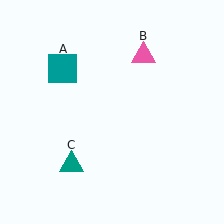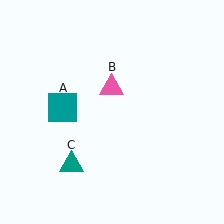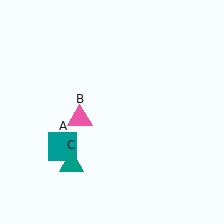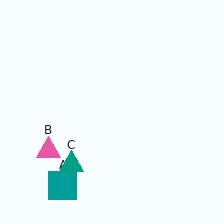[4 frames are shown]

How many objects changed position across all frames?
2 objects changed position: teal square (object A), pink triangle (object B).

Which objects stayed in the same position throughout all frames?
Teal triangle (object C) remained stationary.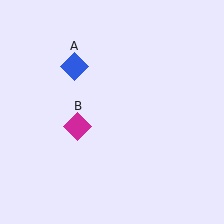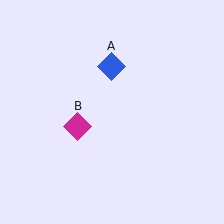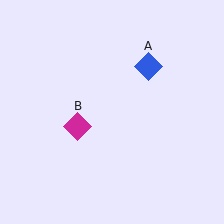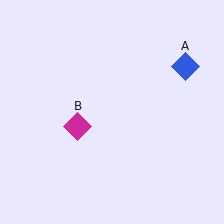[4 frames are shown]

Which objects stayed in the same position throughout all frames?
Magenta diamond (object B) remained stationary.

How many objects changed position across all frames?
1 object changed position: blue diamond (object A).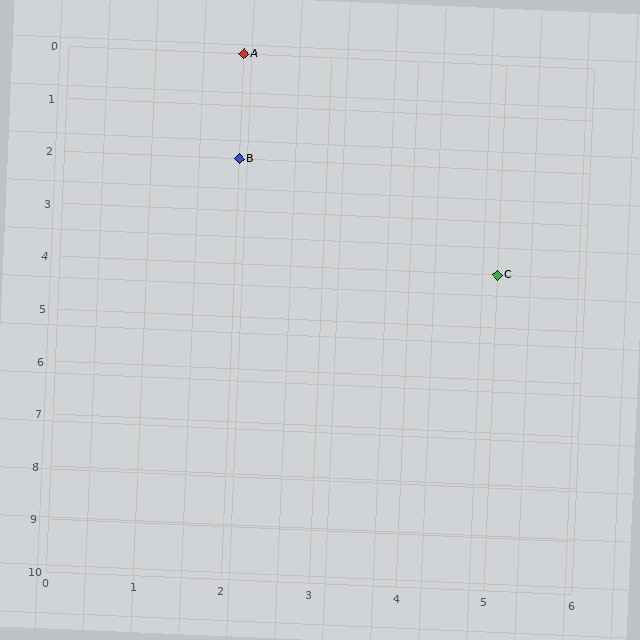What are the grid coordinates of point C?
Point C is at grid coordinates (5, 4).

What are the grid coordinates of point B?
Point B is at grid coordinates (2, 2).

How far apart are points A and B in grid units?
Points A and B are 2 rows apart.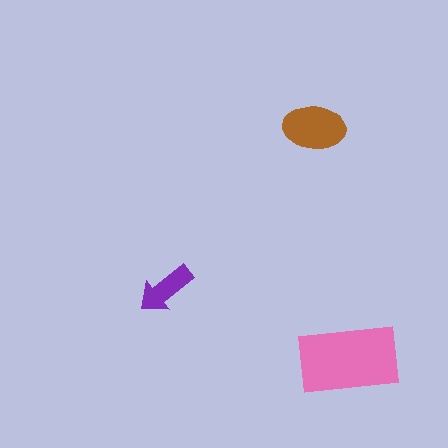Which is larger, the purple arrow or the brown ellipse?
The brown ellipse.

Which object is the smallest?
The purple arrow.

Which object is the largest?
The pink rectangle.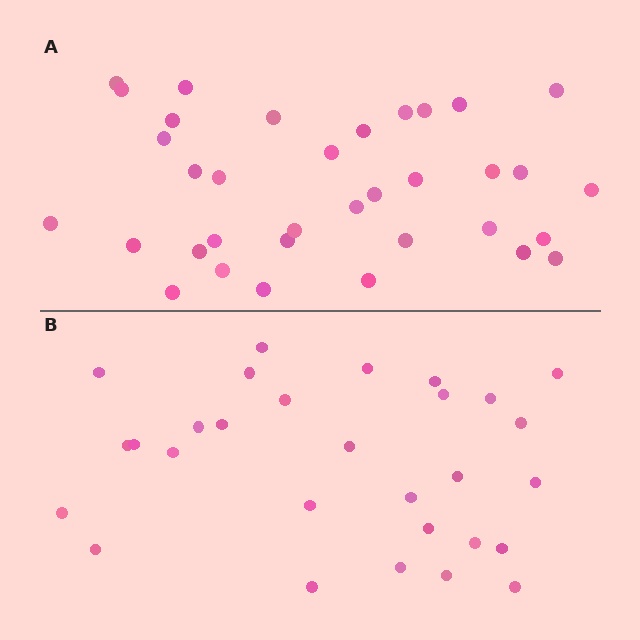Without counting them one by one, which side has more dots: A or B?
Region A (the top region) has more dots.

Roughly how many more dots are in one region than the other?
Region A has about 6 more dots than region B.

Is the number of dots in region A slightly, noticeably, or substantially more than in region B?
Region A has only slightly more — the two regions are fairly close. The ratio is roughly 1.2 to 1.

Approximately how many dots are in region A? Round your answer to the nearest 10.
About 40 dots. (The exact count is 35, which rounds to 40.)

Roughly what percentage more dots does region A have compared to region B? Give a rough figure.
About 20% more.